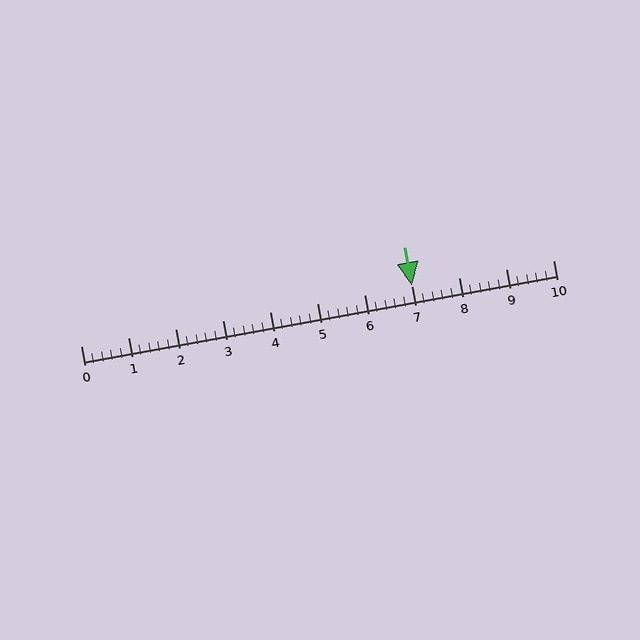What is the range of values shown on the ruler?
The ruler shows values from 0 to 10.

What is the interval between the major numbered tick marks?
The major tick marks are spaced 1 units apart.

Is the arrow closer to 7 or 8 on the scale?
The arrow is closer to 7.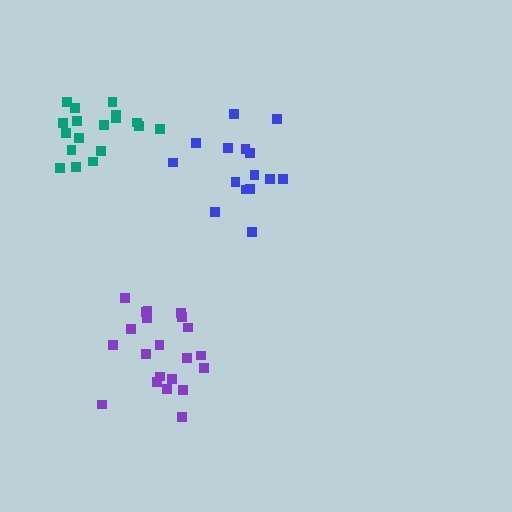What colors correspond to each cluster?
The clusters are colored: purple, teal, blue.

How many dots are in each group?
Group 1: 21 dots, Group 2: 18 dots, Group 3: 15 dots (54 total).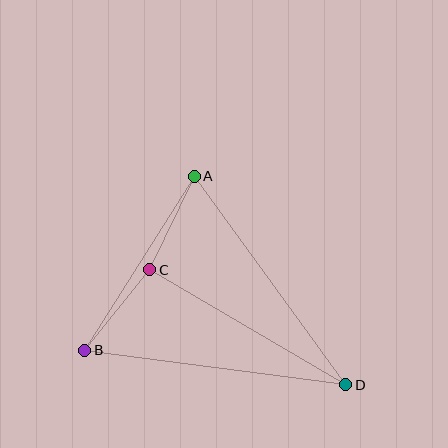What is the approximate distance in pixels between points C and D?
The distance between C and D is approximately 228 pixels.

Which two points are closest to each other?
Points A and C are closest to each other.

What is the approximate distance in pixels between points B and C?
The distance between B and C is approximately 104 pixels.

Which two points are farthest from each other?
Points B and D are farthest from each other.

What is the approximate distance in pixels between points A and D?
The distance between A and D is approximately 258 pixels.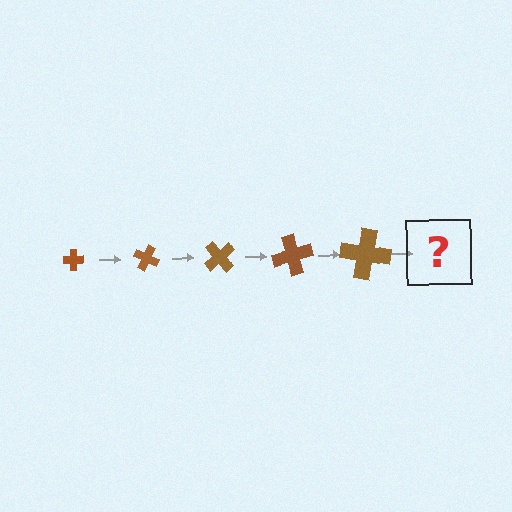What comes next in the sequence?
The next element should be a cross, larger than the previous one and rotated 125 degrees from the start.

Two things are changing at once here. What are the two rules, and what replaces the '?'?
The two rules are that the cross grows larger each step and it rotates 25 degrees each step. The '?' should be a cross, larger than the previous one and rotated 125 degrees from the start.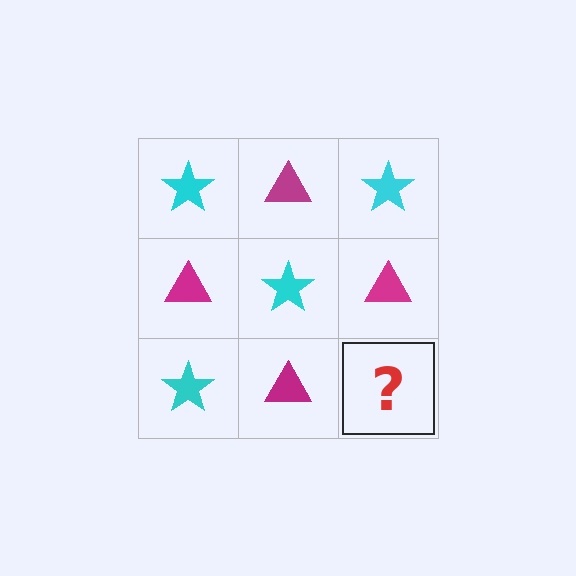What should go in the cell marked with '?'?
The missing cell should contain a cyan star.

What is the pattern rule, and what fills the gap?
The rule is that it alternates cyan star and magenta triangle in a checkerboard pattern. The gap should be filled with a cyan star.